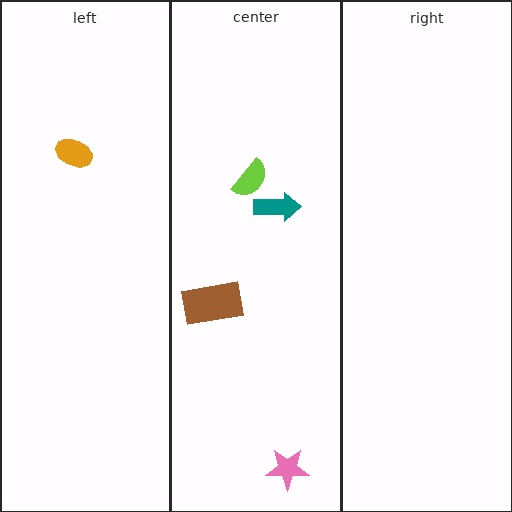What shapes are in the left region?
The orange ellipse.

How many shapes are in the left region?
1.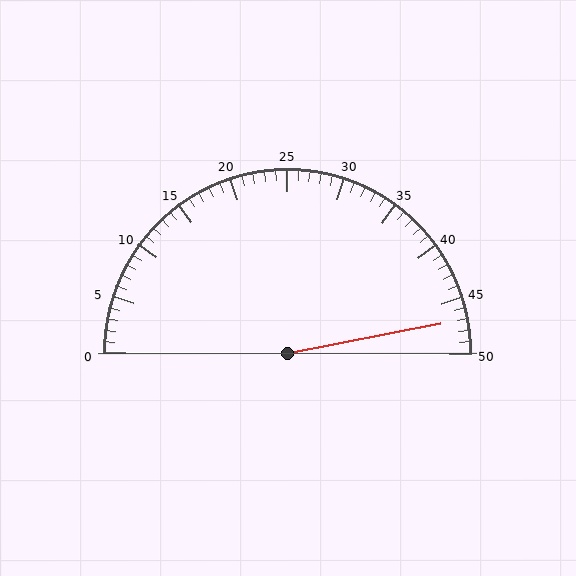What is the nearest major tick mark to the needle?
The nearest major tick mark is 45.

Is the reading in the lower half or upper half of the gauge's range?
The reading is in the upper half of the range (0 to 50).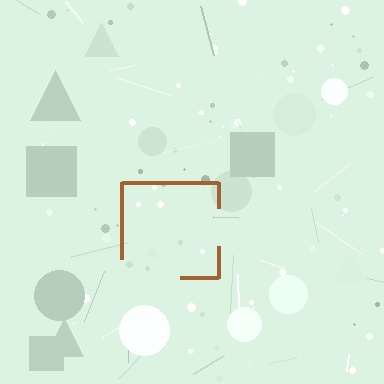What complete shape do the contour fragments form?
The contour fragments form a square.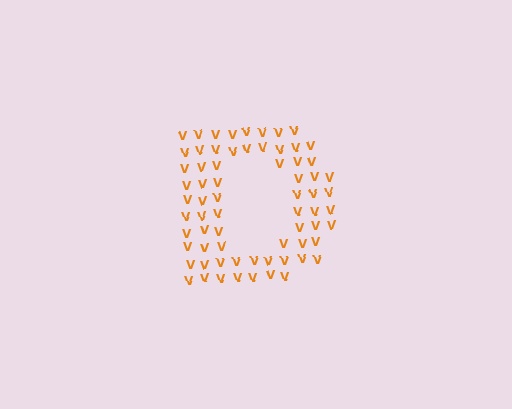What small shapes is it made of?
It is made of small letter V's.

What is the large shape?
The large shape is the letter D.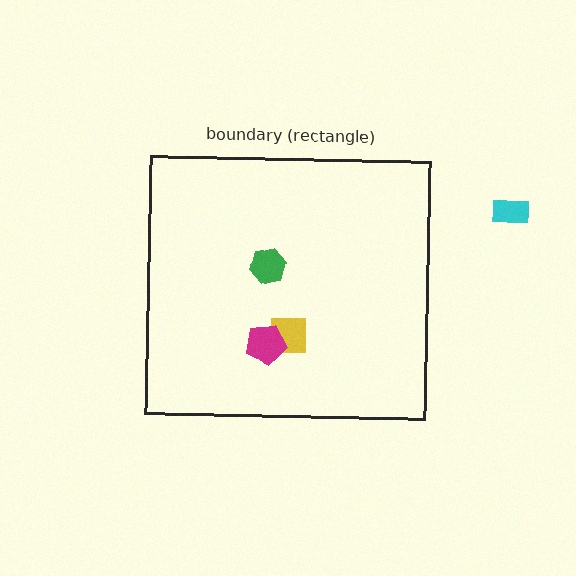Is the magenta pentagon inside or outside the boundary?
Inside.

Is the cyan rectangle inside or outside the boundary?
Outside.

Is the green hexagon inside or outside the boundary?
Inside.